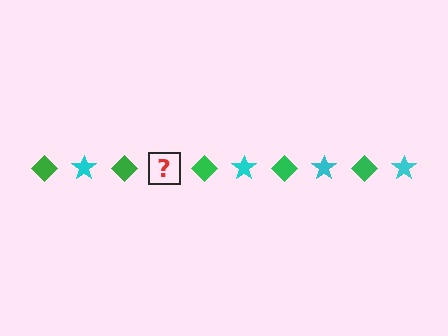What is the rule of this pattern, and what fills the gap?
The rule is that the pattern alternates between green diamond and cyan star. The gap should be filled with a cyan star.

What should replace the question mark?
The question mark should be replaced with a cyan star.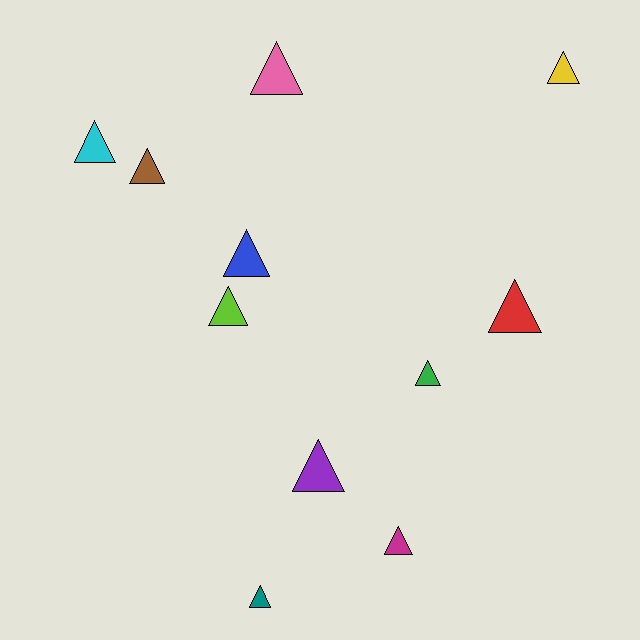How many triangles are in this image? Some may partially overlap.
There are 11 triangles.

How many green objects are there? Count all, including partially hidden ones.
There is 1 green object.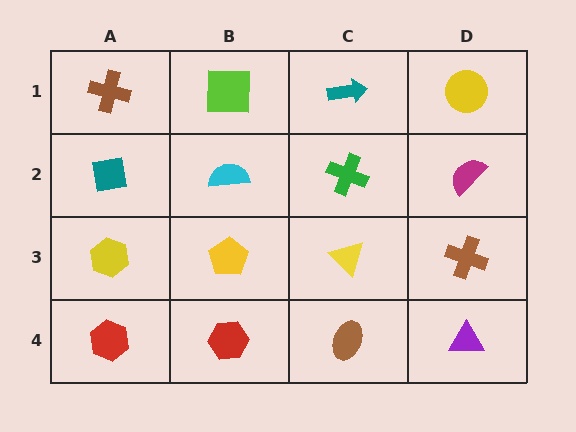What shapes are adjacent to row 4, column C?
A yellow triangle (row 3, column C), a red hexagon (row 4, column B), a purple triangle (row 4, column D).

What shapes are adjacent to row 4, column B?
A yellow pentagon (row 3, column B), a red hexagon (row 4, column A), a brown ellipse (row 4, column C).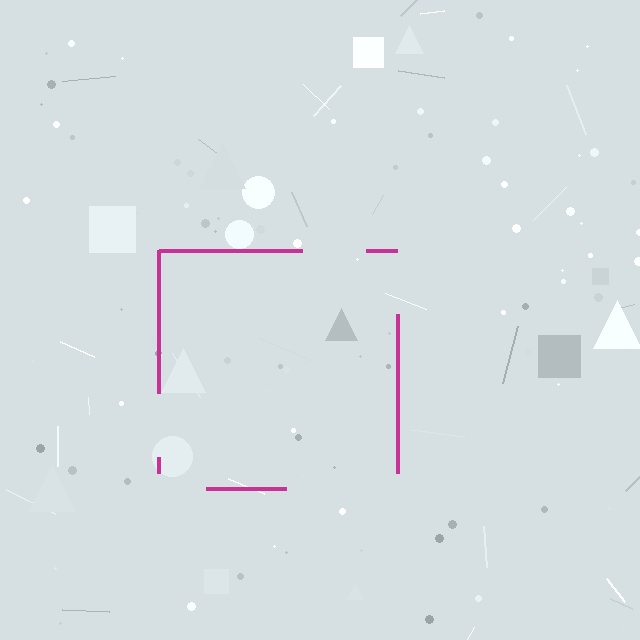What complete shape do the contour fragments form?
The contour fragments form a square.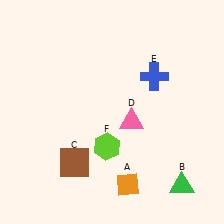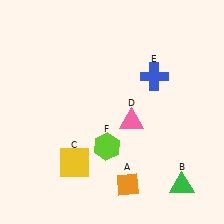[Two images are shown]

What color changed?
The square (C) changed from brown in Image 1 to yellow in Image 2.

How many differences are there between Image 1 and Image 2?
There is 1 difference between the two images.